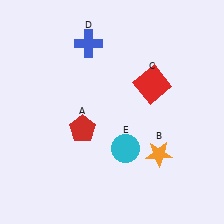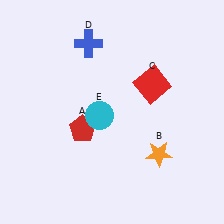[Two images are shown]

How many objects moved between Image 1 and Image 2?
1 object moved between the two images.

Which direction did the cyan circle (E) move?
The cyan circle (E) moved up.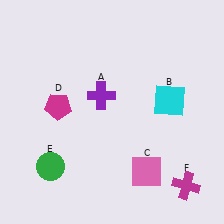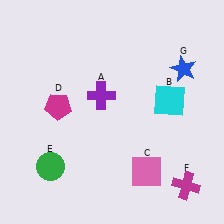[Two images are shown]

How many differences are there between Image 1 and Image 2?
There is 1 difference between the two images.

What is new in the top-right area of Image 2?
A blue star (G) was added in the top-right area of Image 2.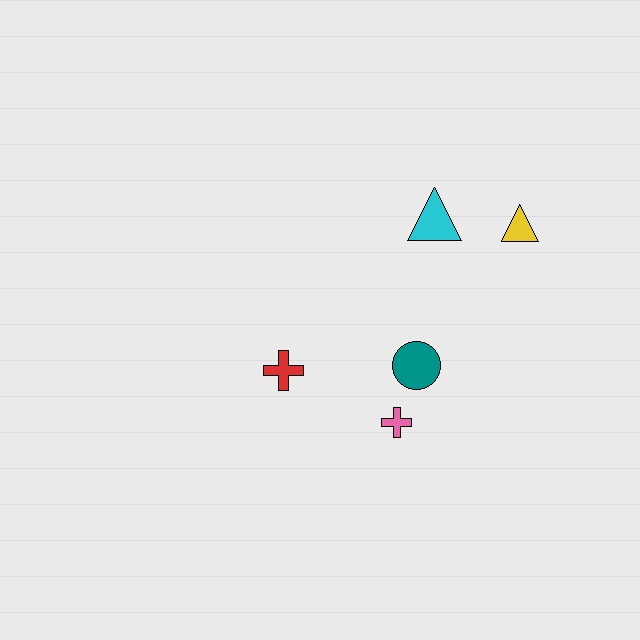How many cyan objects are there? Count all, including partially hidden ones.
There is 1 cyan object.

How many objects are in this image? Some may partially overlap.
There are 5 objects.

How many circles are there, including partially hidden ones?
There is 1 circle.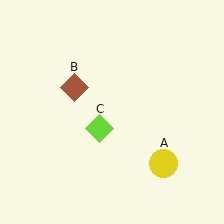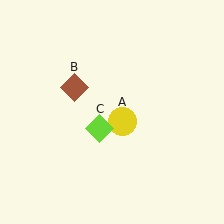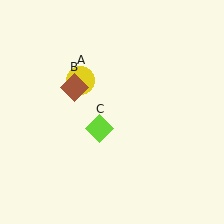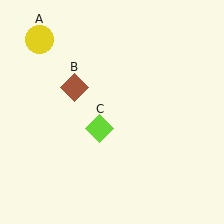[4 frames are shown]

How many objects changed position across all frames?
1 object changed position: yellow circle (object A).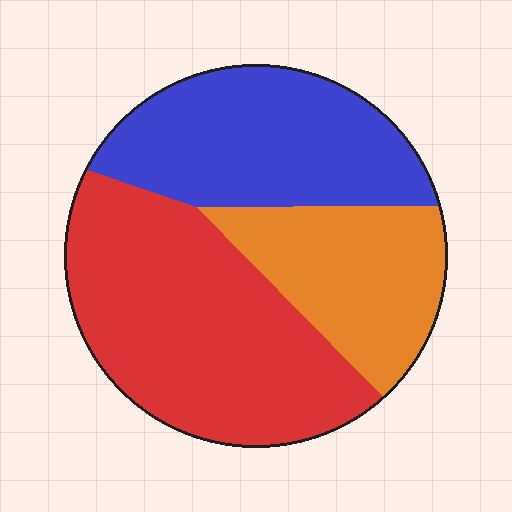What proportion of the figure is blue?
Blue covers roughly 30% of the figure.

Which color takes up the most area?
Red, at roughly 45%.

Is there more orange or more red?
Red.